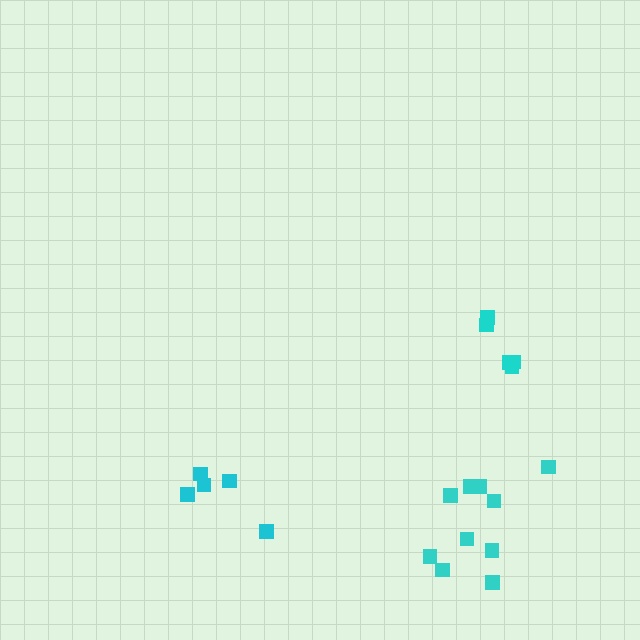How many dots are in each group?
Group 1: 10 dots, Group 2: 5 dots, Group 3: 5 dots (20 total).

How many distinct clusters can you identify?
There are 3 distinct clusters.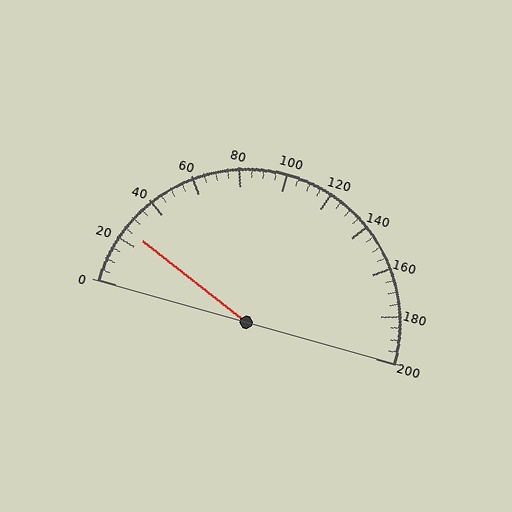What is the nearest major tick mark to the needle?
The nearest major tick mark is 20.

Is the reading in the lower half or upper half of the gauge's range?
The reading is in the lower half of the range (0 to 200).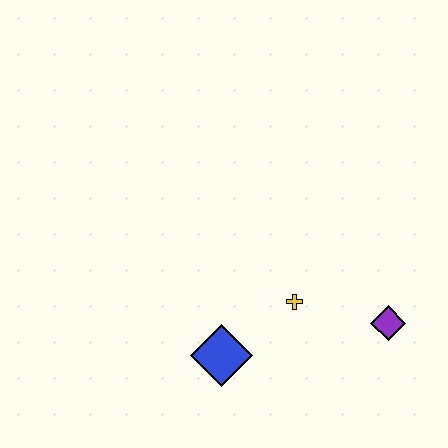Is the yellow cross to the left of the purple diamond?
Yes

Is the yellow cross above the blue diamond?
Yes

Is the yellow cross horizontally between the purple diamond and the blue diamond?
Yes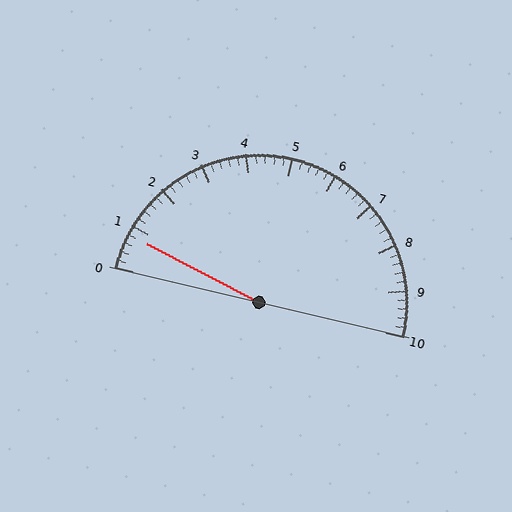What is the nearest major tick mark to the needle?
The nearest major tick mark is 1.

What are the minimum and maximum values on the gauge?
The gauge ranges from 0 to 10.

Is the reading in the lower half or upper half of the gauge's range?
The reading is in the lower half of the range (0 to 10).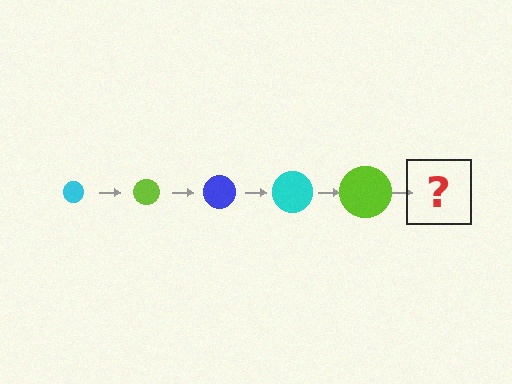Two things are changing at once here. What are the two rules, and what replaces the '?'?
The two rules are that the circle grows larger each step and the color cycles through cyan, lime, and blue. The '?' should be a blue circle, larger than the previous one.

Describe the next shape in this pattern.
It should be a blue circle, larger than the previous one.